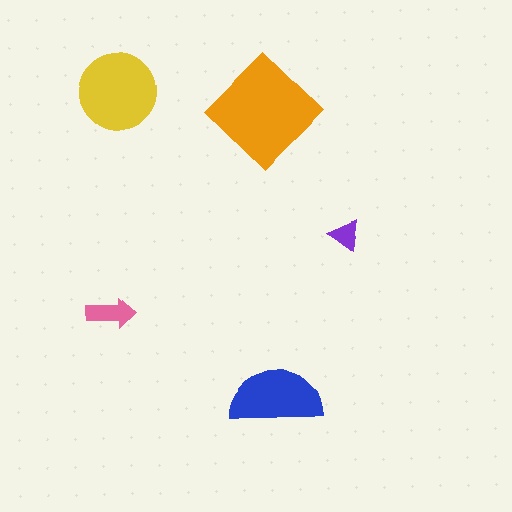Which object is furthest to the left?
The pink arrow is leftmost.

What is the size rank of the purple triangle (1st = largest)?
5th.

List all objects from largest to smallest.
The orange diamond, the yellow circle, the blue semicircle, the pink arrow, the purple triangle.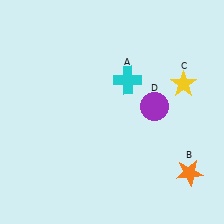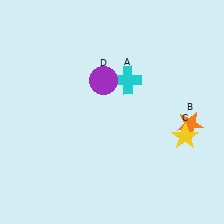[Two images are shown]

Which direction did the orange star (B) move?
The orange star (B) moved up.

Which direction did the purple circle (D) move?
The purple circle (D) moved left.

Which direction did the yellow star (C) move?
The yellow star (C) moved down.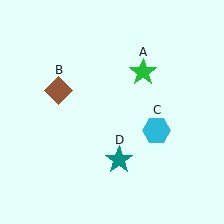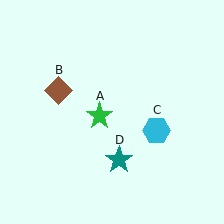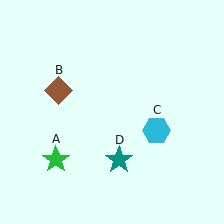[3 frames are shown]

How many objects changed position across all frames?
1 object changed position: green star (object A).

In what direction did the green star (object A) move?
The green star (object A) moved down and to the left.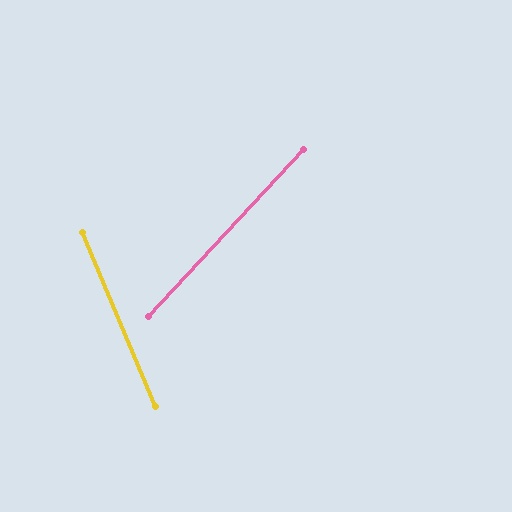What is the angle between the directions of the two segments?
Approximately 66 degrees.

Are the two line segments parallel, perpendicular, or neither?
Neither parallel nor perpendicular — they differ by about 66°.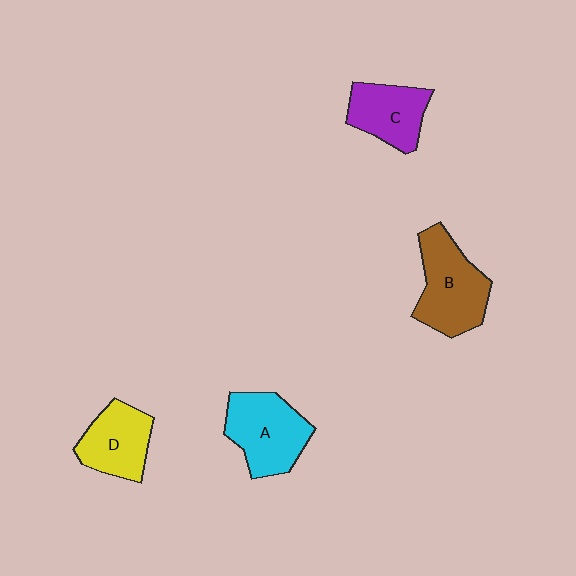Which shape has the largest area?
Shape B (brown).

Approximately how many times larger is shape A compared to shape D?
Approximately 1.3 times.